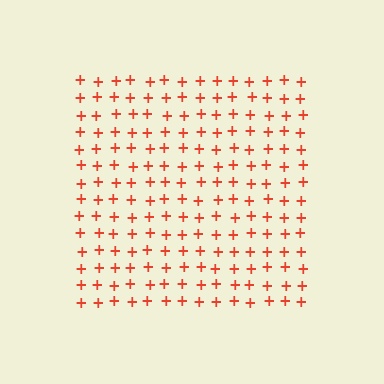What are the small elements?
The small elements are plus signs.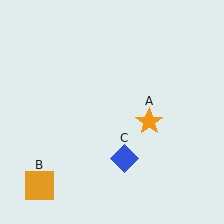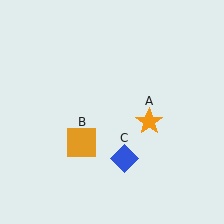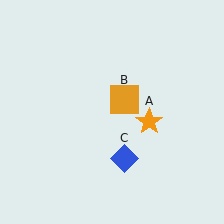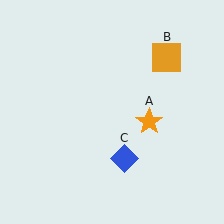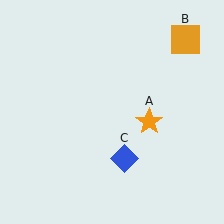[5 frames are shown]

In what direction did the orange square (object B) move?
The orange square (object B) moved up and to the right.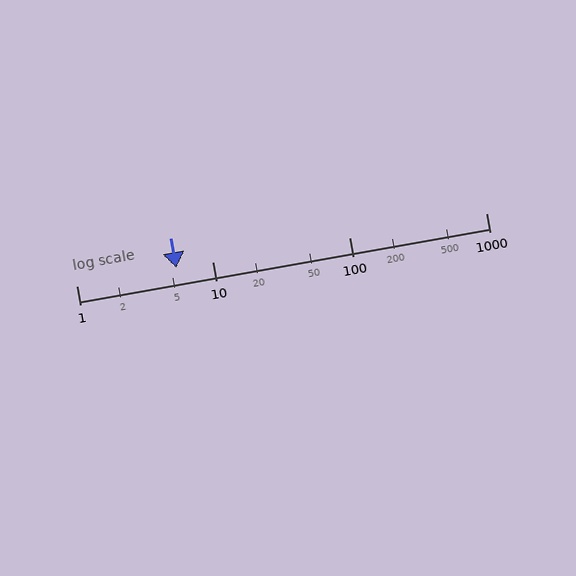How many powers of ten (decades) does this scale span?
The scale spans 3 decades, from 1 to 1000.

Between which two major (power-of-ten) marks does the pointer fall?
The pointer is between 1 and 10.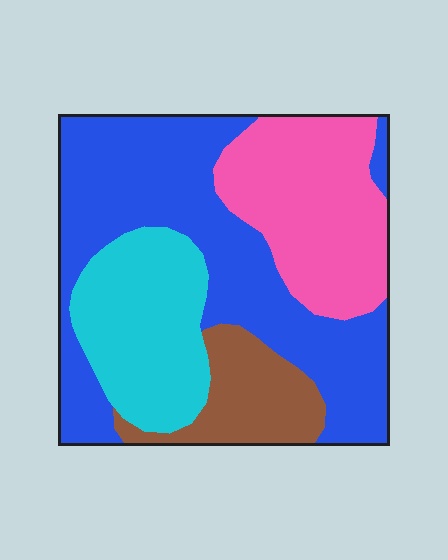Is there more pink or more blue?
Blue.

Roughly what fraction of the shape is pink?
Pink takes up about one quarter (1/4) of the shape.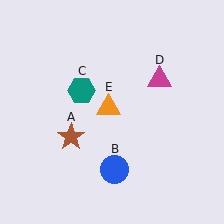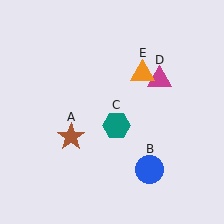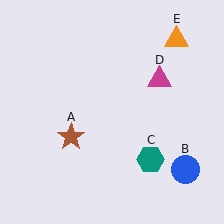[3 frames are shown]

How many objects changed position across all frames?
3 objects changed position: blue circle (object B), teal hexagon (object C), orange triangle (object E).